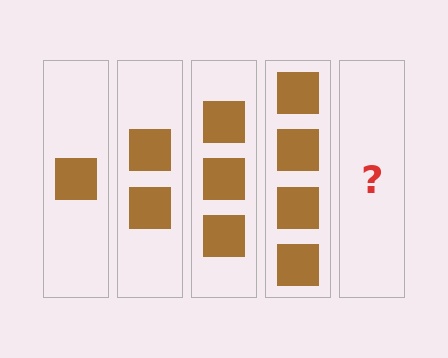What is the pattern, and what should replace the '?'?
The pattern is that each step adds one more square. The '?' should be 5 squares.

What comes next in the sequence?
The next element should be 5 squares.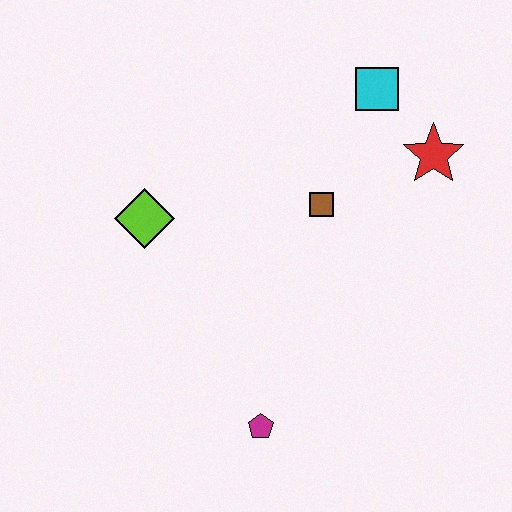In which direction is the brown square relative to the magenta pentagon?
The brown square is above the magenta pentagon.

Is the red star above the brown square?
Yes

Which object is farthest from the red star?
The magenta pentagon is farthest from the red star.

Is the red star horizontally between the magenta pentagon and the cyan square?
No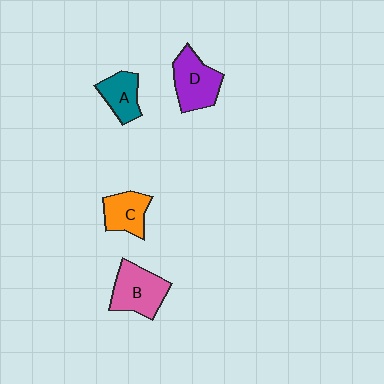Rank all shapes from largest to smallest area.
From largest to smallest: B (pink), D (purple), C (orange), A (teal).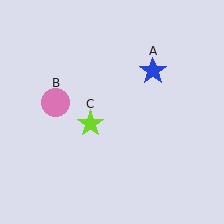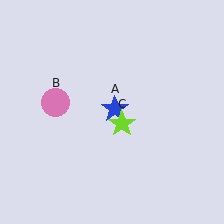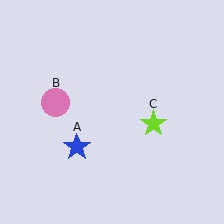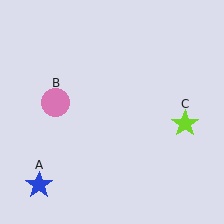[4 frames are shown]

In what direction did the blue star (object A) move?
The blue star (object A) moved down and to the left.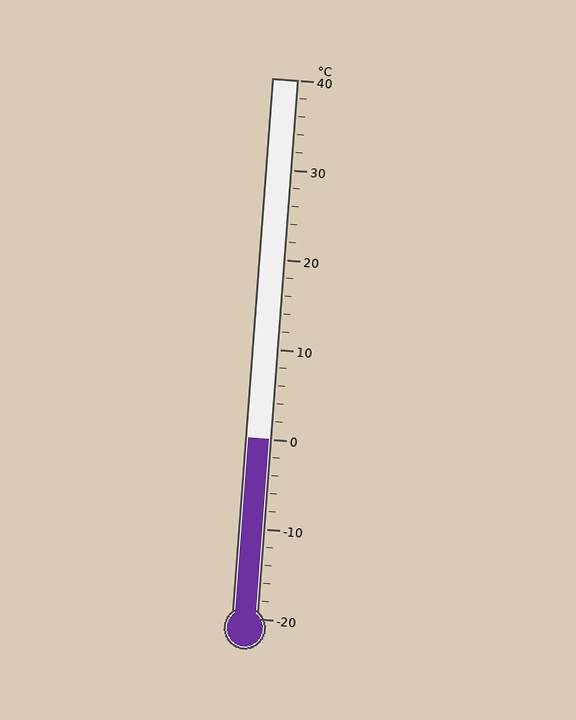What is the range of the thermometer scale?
The thermometer scale ranges from -20°C to 40°C.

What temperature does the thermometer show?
The thermometer shows approximately 0°C.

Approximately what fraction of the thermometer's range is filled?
The thermometer is filled to approximately 35% of its range.